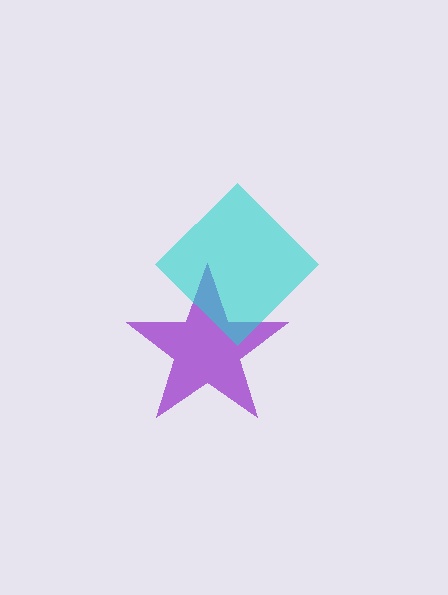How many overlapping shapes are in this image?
There are 2 overlapping shapes in the image.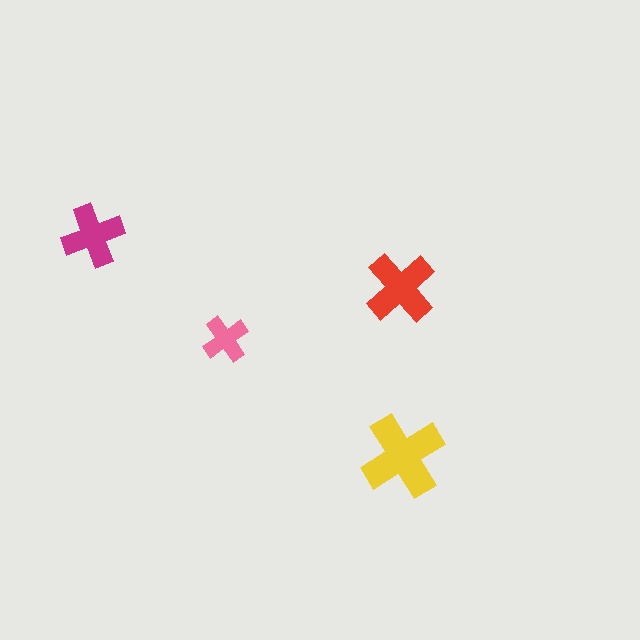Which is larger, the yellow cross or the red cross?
The yellow one.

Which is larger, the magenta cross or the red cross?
The red one.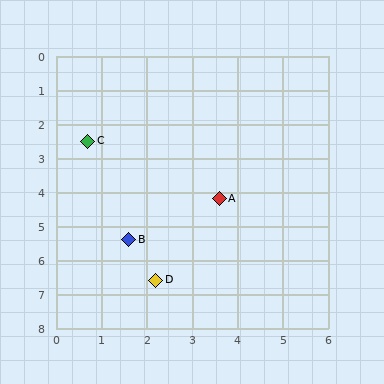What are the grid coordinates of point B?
Point B is at approximately (1.6, 5.4).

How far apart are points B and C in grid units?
Points B and C are about 3.0 grid units apart.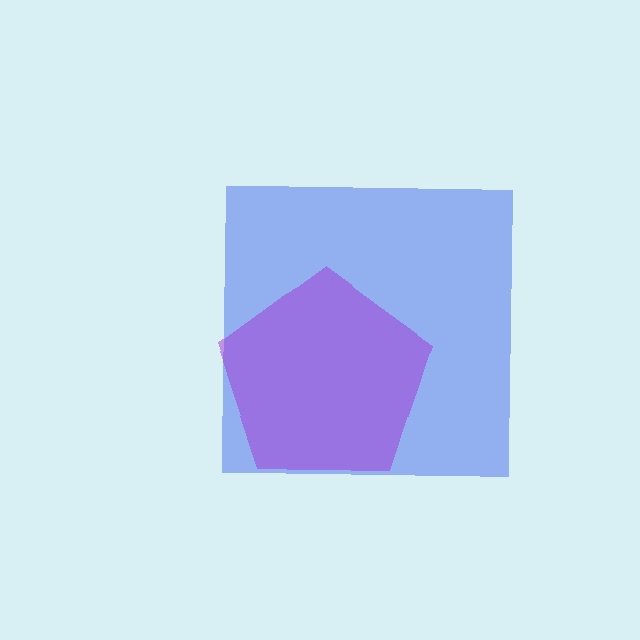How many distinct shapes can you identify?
There are 2 distinct shapes: a blue square, a purple pentagon.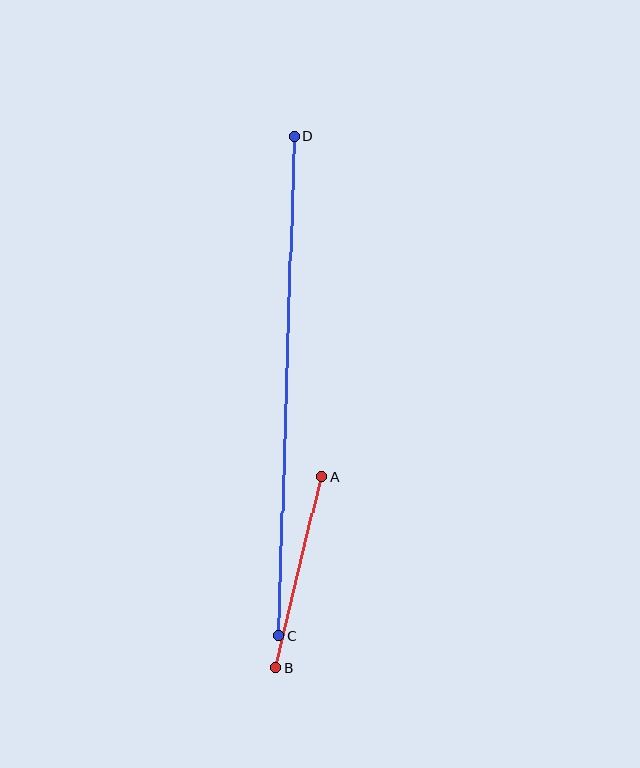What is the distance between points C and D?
The distance is approximately 500 pixels.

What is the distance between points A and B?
The distance is approximately 196 pixels.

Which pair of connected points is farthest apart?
Points C and D are farthest apart.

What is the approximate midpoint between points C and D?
The midpoint is at approximately (286, 386) pixels.